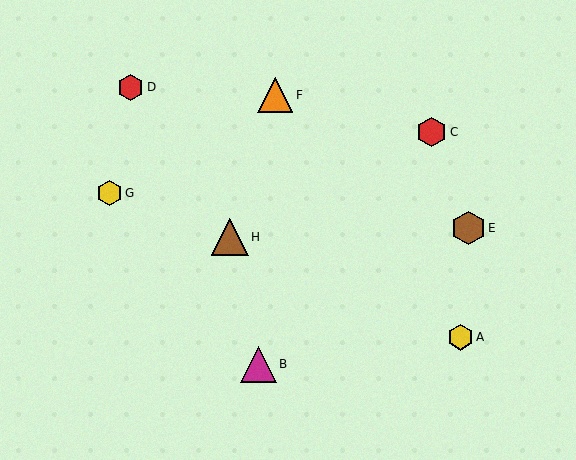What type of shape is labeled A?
Shape A is a yellow hexagon.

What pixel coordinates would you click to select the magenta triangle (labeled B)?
Click at (258, 364) to select the magenta triangle B.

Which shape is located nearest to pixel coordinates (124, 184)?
The yellow hexagon (labeled G) at (109, 193) is nearest to that location.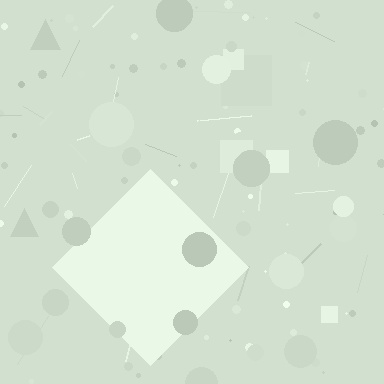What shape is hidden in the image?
A diamond is hidden in the image.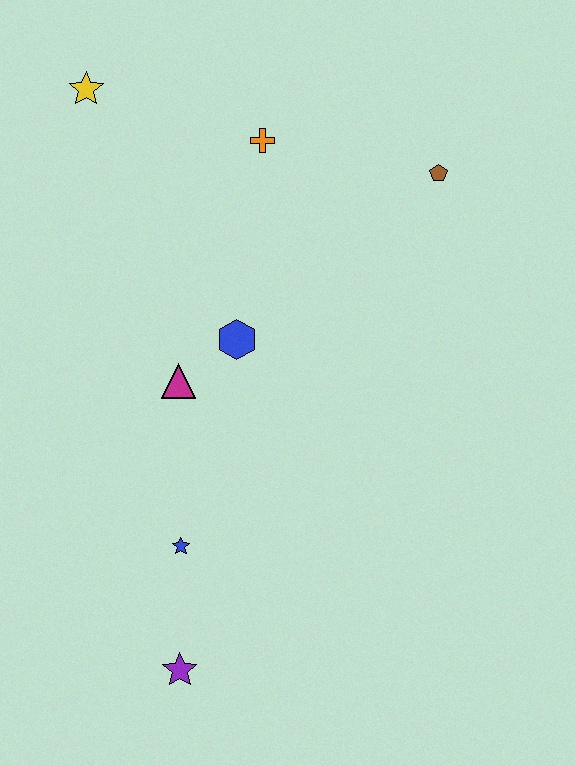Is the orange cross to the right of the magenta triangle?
Yes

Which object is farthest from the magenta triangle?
The brown pentagon is farthest from the magenta triangle.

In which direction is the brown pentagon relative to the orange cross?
The brown pentagon is to the right of the orange cross.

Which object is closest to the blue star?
The purple star is closest to the blue star.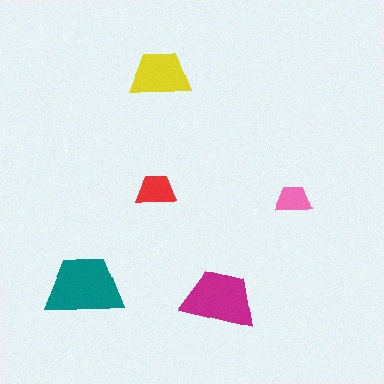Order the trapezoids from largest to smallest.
the teal one, the magenta one, the yellow one, the red one, the pink one.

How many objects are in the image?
There are 5 objects in the image.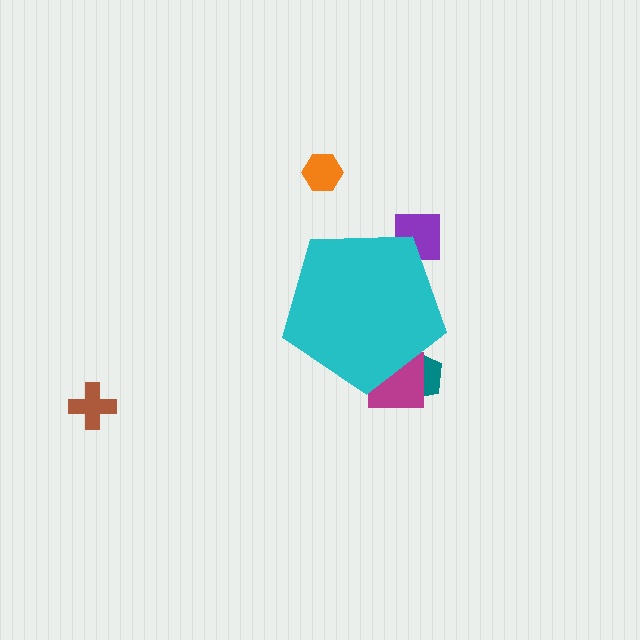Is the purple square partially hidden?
Yes, the purple square is partially hidden behind the cyan pentagon.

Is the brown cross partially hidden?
No, the brown cross is fully visible.